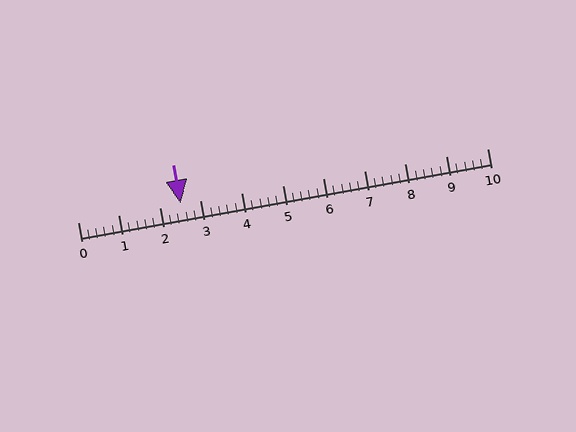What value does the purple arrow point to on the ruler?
The purple arrow points to approximately 2.5.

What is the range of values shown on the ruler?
The ruler shows values from 0 to 10.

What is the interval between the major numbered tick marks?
The major tick marks are spaced 1 units apart.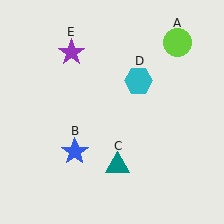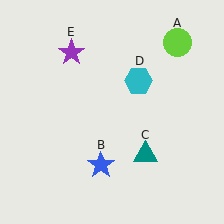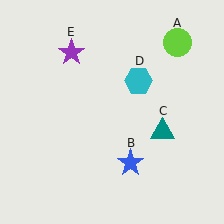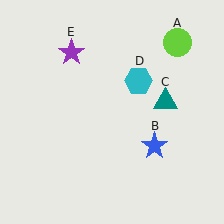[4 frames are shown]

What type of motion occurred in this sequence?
The blue star (object B), teal triangle (object C) rotated counterclockwise around the center of the scene.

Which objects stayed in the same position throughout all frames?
Lime circle (object A) and cyan hexagon (object D) and purple star (object E) remained stationary.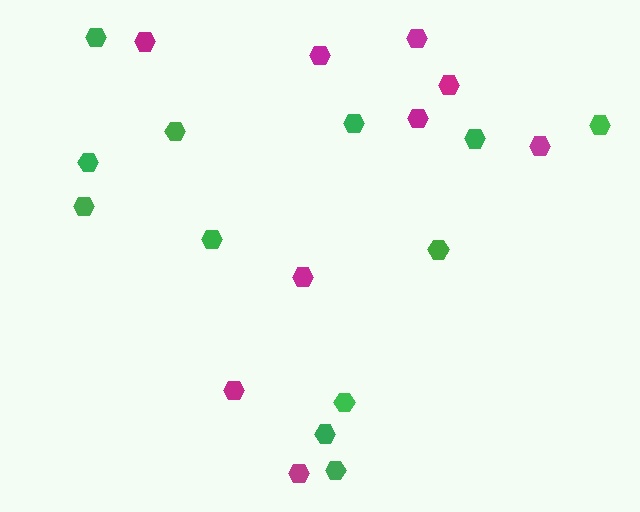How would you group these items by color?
There are 2 groups: one group of magenta hexagons (9) and one group of green hexagons (12).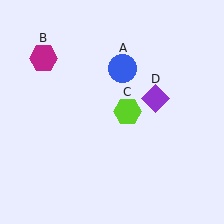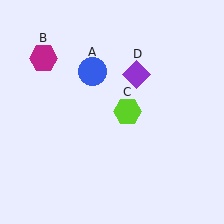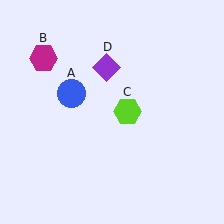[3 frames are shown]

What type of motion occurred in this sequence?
The blue circle (object A), purple diamond (object D) rotated counterclockwise around the center of the scene.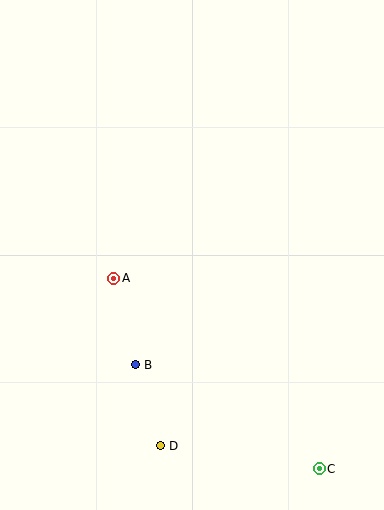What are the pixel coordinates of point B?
Point B is at (136, 365).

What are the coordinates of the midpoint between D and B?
The midpoint between D and B is at (148, 405).